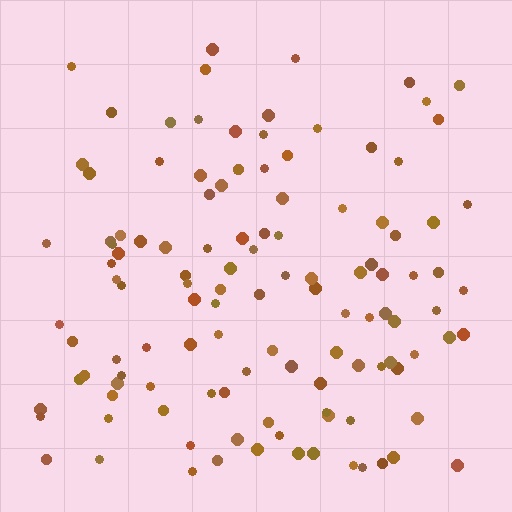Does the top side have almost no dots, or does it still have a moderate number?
Still a moderate number, just noticeably fewer than the bottom.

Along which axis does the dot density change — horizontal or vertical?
Vertical.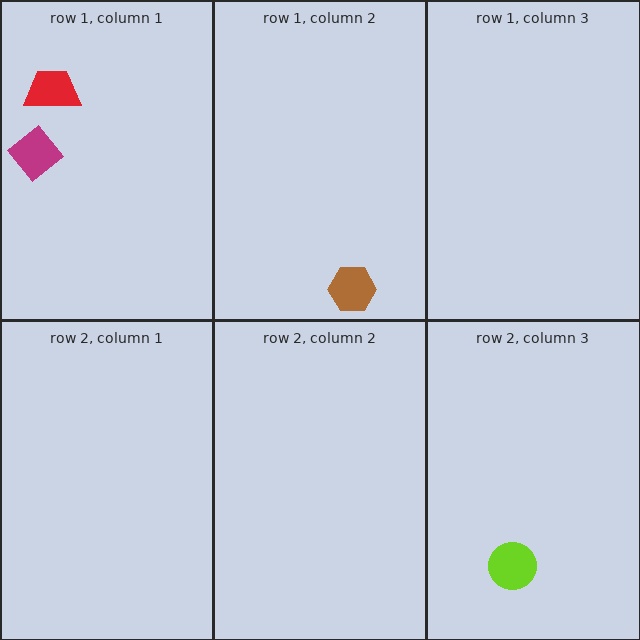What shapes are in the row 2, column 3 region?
The lime circle.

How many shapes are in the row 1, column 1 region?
2.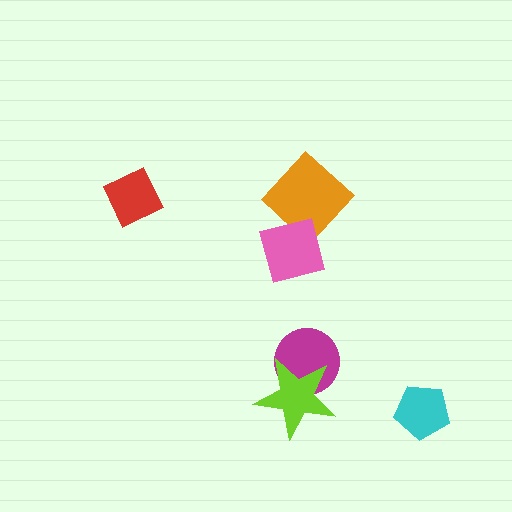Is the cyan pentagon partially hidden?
No, no other shape covers it.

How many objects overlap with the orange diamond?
1 object overlaps with the orange diamond.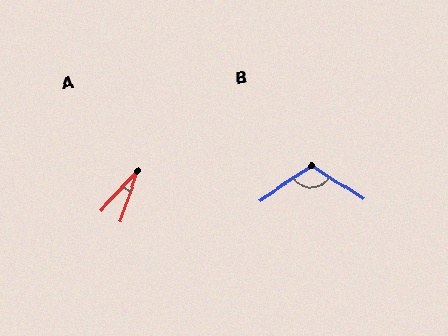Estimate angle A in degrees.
Approximately 24 degrees.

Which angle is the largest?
B, at approximately 113 degrees.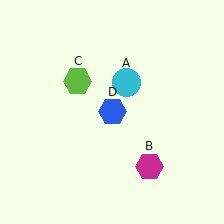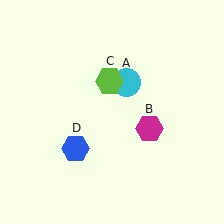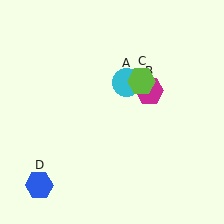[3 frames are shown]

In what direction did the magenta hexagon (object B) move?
The magenta hexagon (object B) moved up.